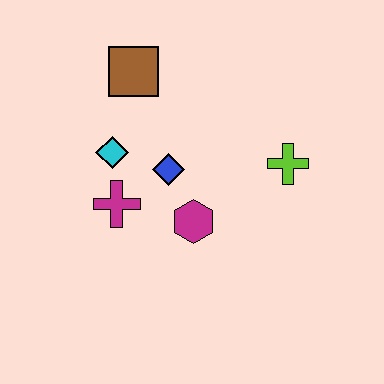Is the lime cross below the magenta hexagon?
No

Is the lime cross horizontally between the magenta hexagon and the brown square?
No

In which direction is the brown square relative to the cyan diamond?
The brown square is above the cyan diamond.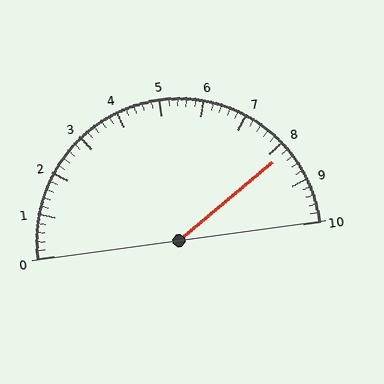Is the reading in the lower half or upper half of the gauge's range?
The reading is in the upper half of the range (0 to 10).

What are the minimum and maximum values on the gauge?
The gauge ranges from 0 to 10.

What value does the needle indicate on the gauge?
The needle indicates approximately 8.2.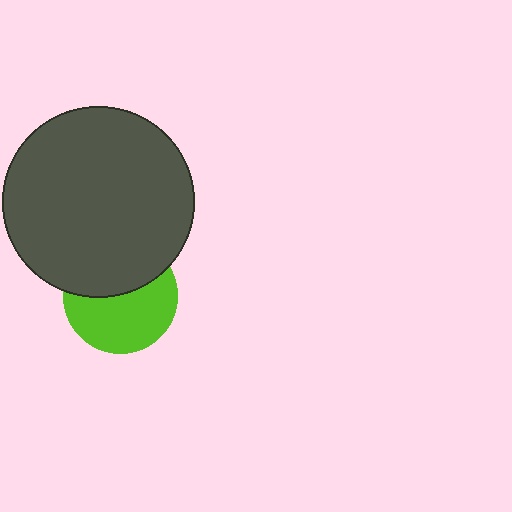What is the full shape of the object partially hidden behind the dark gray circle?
The partially hidden object is a lime circle.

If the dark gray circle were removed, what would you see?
You would see the complete lime circle.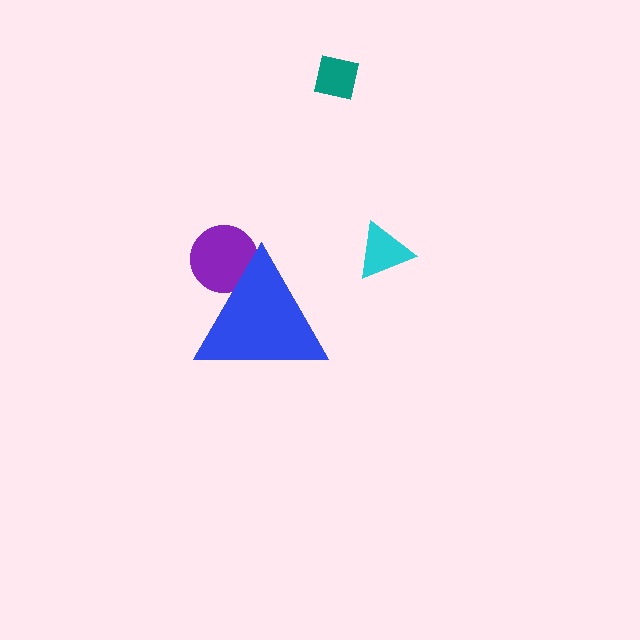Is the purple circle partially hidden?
Yes, the purple circle is partially hidden behind the blue triangle.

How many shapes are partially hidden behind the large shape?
1 shape is partially hidden.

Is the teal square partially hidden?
No, the teal square is fully visible.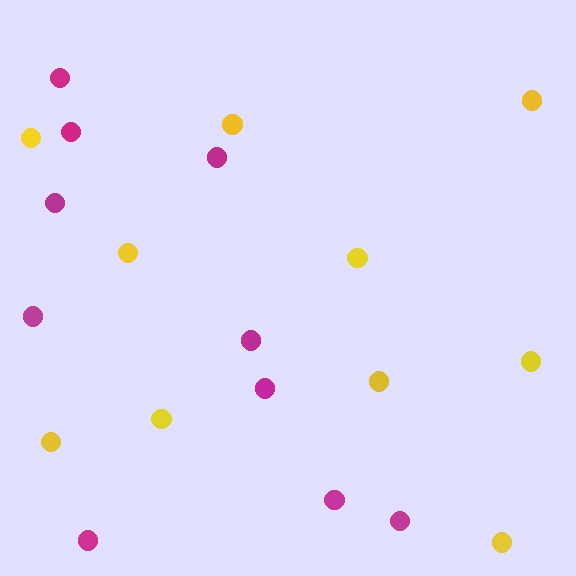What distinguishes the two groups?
There are 2 groups: one group of magenta circles (10) and one group of yellow circles (10).